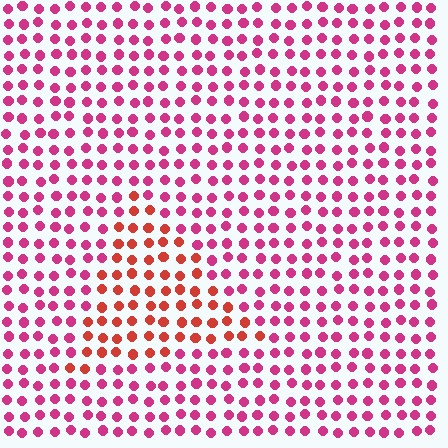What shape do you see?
I see a triangle.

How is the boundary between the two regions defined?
The boundary is defined purely by a slight shift in hue (about 35 degrees). Spacing, size, and orientation are identical on both sides.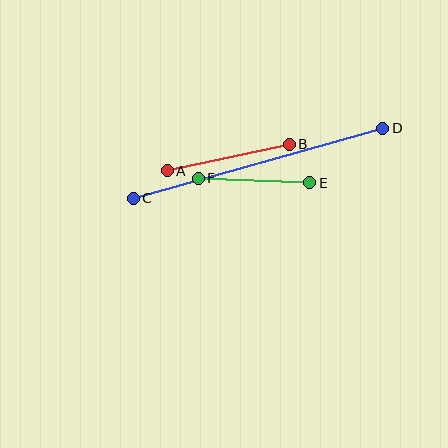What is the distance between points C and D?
The distance is approximately 259 pixels.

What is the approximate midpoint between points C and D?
The midpoint is at approximately (258, 163) pixels.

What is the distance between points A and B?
The distance is approximately 125 pixels.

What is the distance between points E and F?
The distance is approximately 112 pixels.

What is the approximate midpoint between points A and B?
The midpoint is at approximately (228, 157) pixels.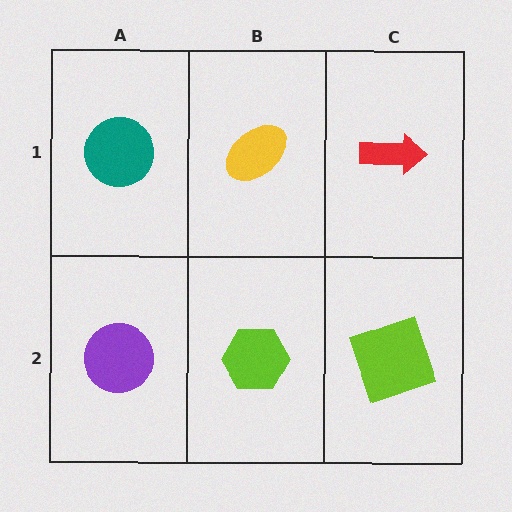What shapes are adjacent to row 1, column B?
A lime hexagon (row 2, column B), a teal circle (row 1, column A), a red arrow (row 1, column C).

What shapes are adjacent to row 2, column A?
A teal circle (row 1, column A), a lime hexagon (row 2, column B).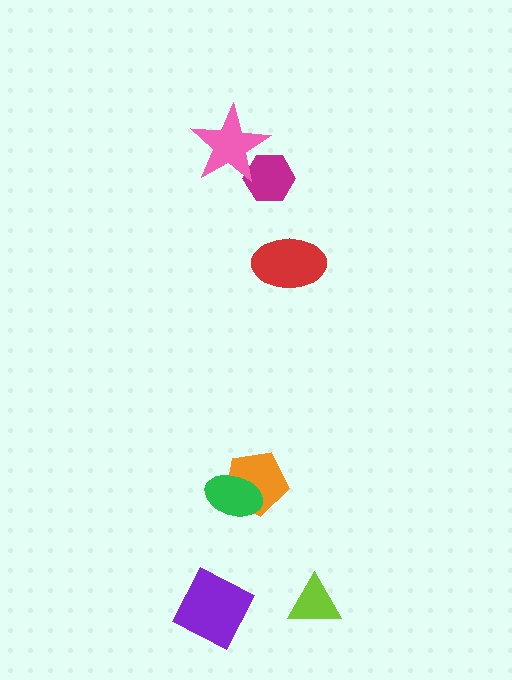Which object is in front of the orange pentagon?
The green ellipse is in front of the orange pentagon.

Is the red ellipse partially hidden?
No, no other shape covers it.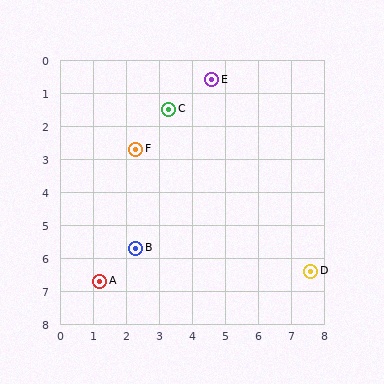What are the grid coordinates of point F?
Point F is at approximately (2.3, 2.7).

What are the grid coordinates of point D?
Point D is at approximately (7.6, 6.4).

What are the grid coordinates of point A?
Point A is at approximately (1.2, 6.7).